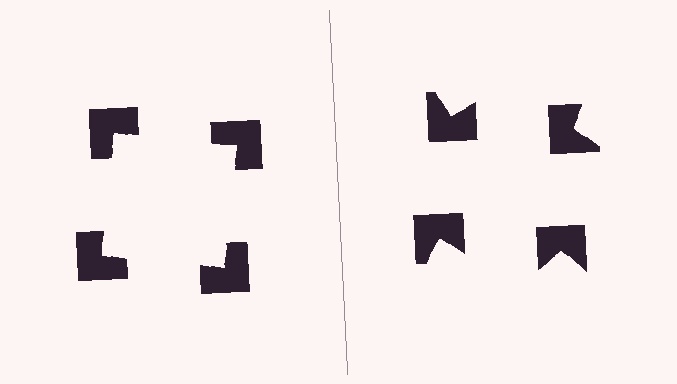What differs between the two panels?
The notched squares are positioned identically on both sides; only the wedge orientations differ. On the left they align to a square; on the right they are misaligned.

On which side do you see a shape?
An illusory square appears on the left side. On the right side the wedge cuts are rotated, so no coherent shape forms.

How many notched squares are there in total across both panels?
8 — 4 on each side.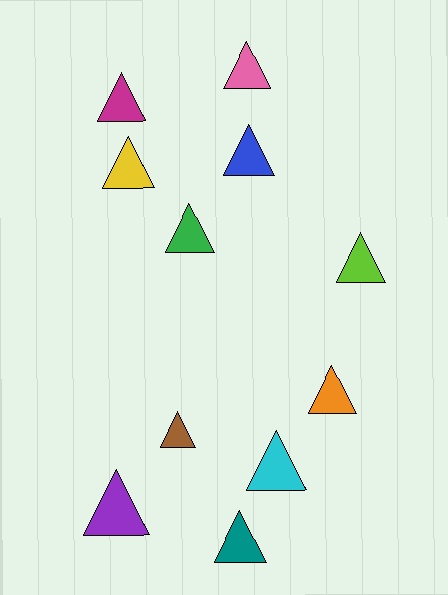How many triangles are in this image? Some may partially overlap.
There are 11 triangles.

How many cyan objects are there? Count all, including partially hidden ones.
There is 1 cyan object.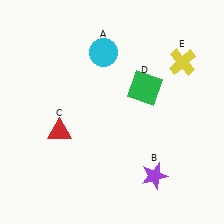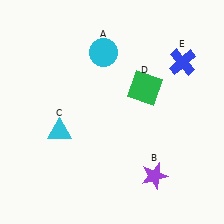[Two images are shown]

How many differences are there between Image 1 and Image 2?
There are 2 differences between the two images.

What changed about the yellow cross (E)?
In Image 1, E is yellow. In Image 2, it changed to blue.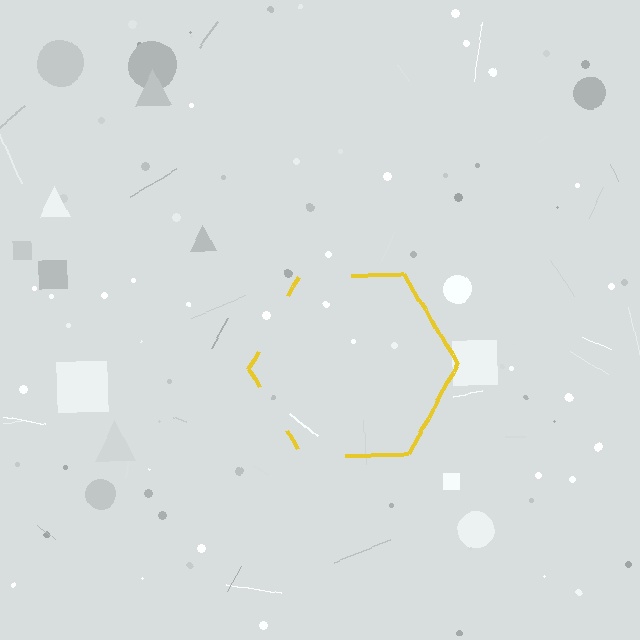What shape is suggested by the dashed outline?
The dashed outline suggests a hexagon.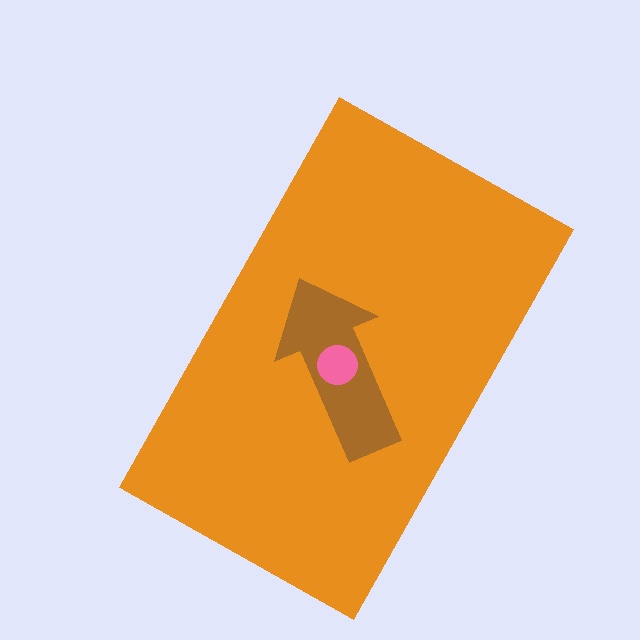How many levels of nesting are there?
3.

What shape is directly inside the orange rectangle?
The brown arrow.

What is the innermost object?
The pink circle.